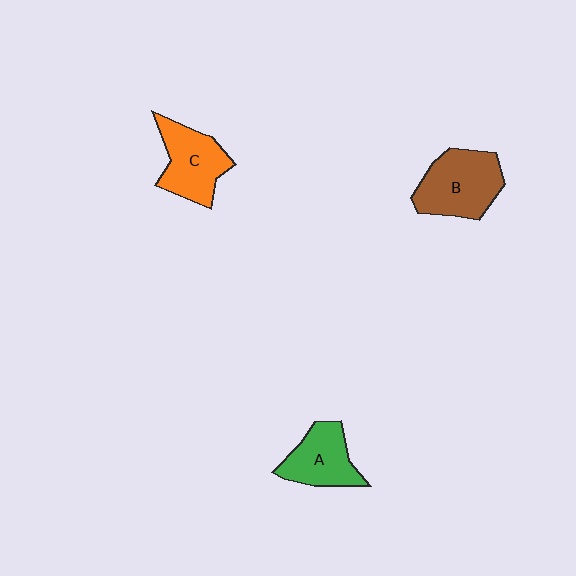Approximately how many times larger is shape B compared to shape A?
Approximately 1.3 times.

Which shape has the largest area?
Shape B (brown).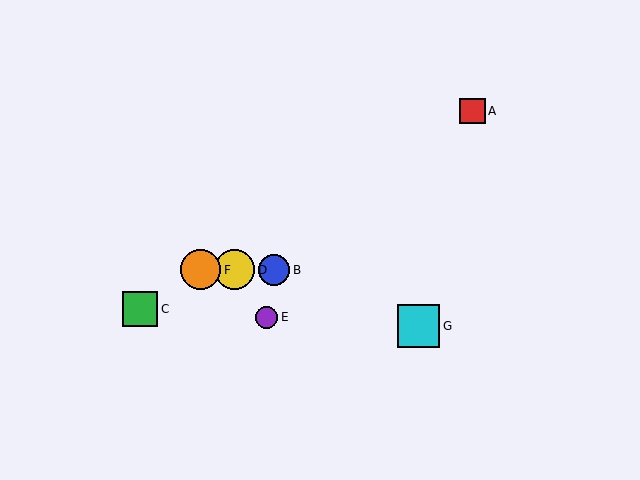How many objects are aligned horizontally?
3 objects (B, D, F) are aligned horizontally.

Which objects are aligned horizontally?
Objects B, D, F are aligned horizontally.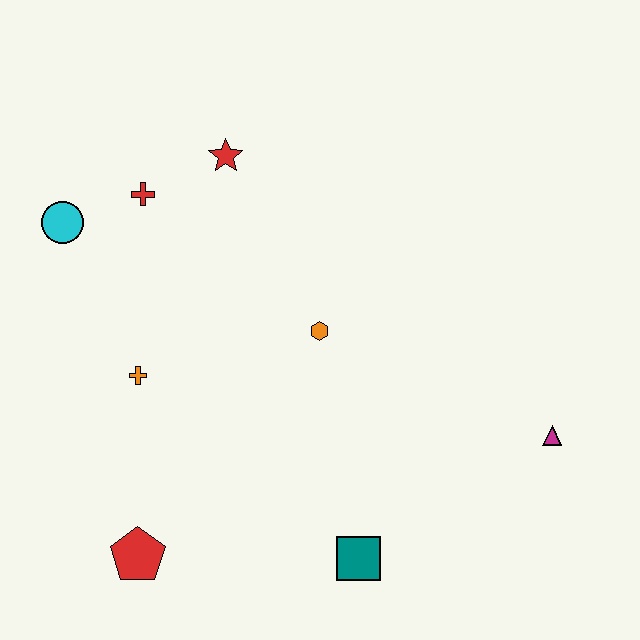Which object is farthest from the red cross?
The magenta triangle is farthest from the red cross.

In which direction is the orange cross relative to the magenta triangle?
The orange cross is to the left of the magenta triangle.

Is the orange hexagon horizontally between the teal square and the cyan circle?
Yes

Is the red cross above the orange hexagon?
Yes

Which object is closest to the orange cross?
The cyan circle is closest to the orange cross.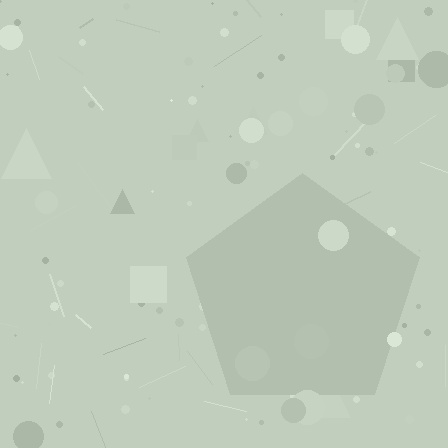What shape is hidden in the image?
A pentagon is hidden in the image.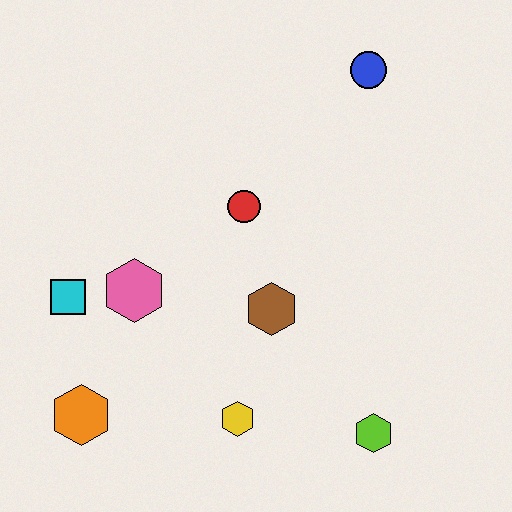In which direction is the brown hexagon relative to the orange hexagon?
The brown hexagon is to the right of the orange hexagon.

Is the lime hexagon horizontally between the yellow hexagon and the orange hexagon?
No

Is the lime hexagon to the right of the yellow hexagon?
Yes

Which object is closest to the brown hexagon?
The red circle is closest to the brown hexagon.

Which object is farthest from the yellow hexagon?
The blue circle is farthest from the yellow hexagon.